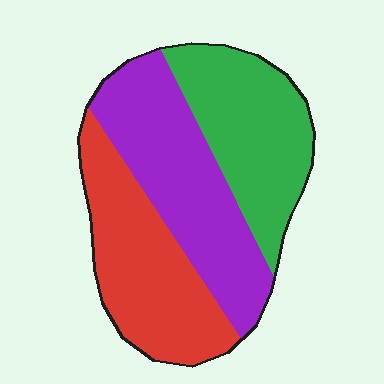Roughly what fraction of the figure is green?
Green takes up about one third (1/3) of the figure.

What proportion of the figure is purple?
Purple covers roughly 35% of the figure.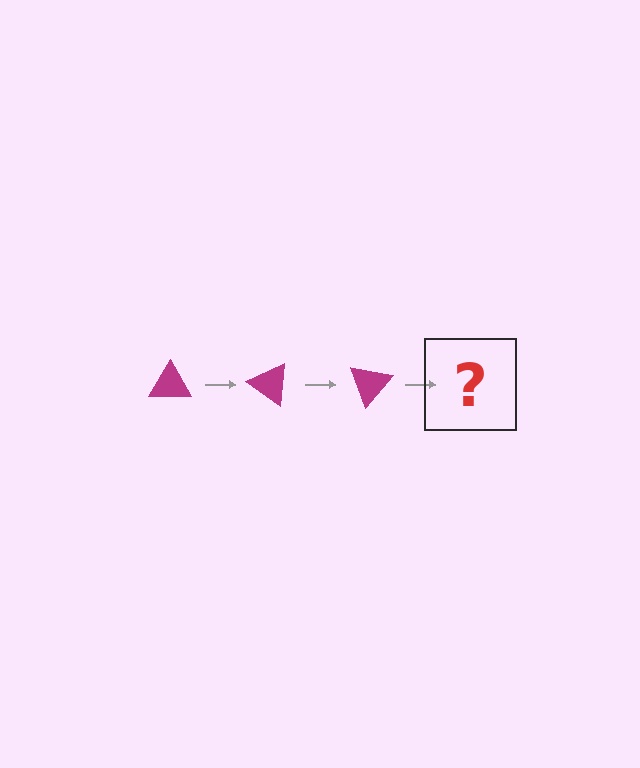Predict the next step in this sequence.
The next step is a magenta triangle rotated 105 degrees.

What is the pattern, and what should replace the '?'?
The pattern is that the triangle rotates 35 degrees each step. The '?' should be a magenta triangle rotated 105 degrees.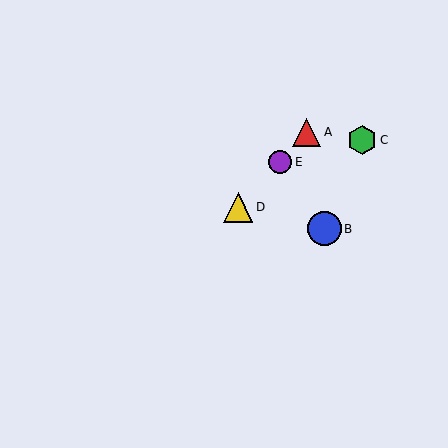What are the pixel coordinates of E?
Object E is at (280, 162).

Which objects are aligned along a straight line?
Objects A, D, E are aligned along a straight line.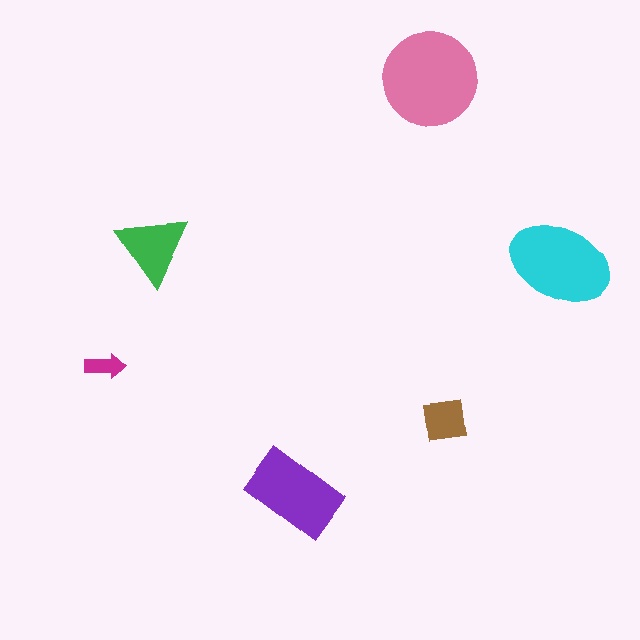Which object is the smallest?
The magenta arrow.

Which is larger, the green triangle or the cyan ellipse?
The cyan ellipse.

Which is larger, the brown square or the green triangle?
The green triangle.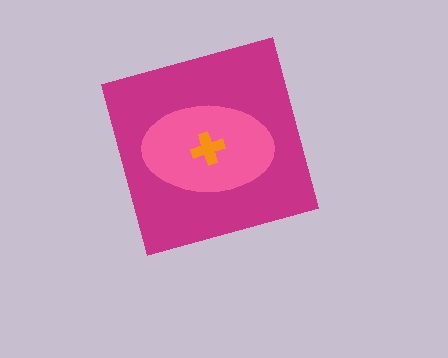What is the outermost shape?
The magenta diamond.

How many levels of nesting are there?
3.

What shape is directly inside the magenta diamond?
The pink ellipse.